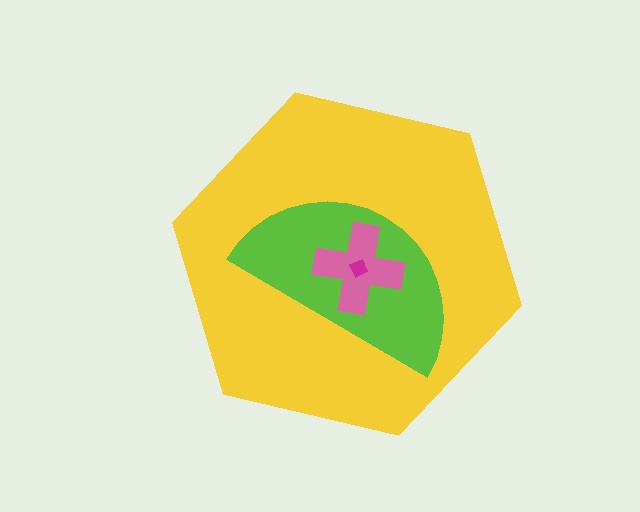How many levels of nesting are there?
4.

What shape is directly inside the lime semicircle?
The pink cross.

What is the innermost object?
The magenta diamond.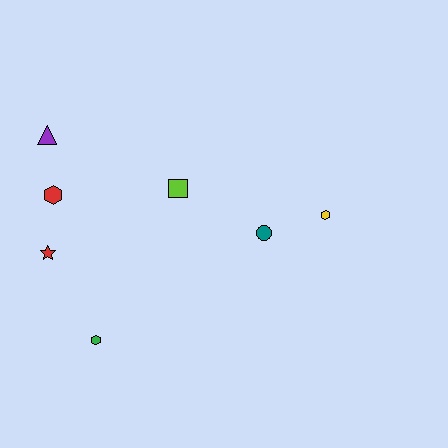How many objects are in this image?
There are 7 objects.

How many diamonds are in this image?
There are no diamonds.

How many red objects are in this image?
There are 2 red objects.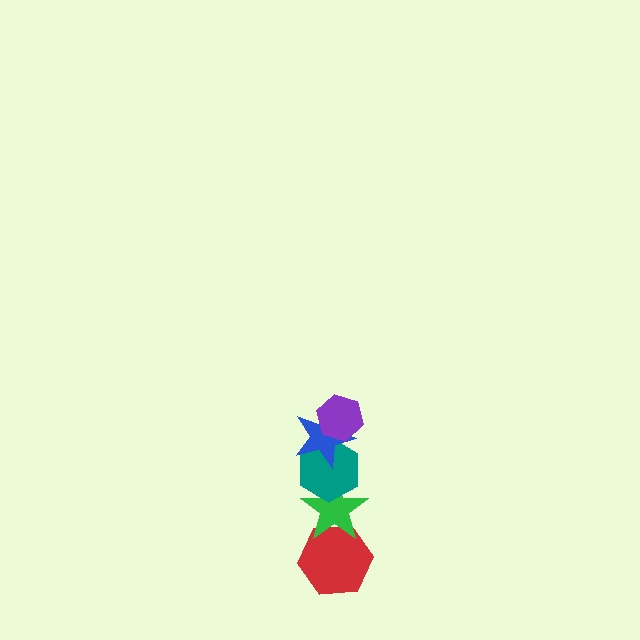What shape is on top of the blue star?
The purple hexagon is on top of the blue star.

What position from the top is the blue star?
The blue star is 2nd from the top.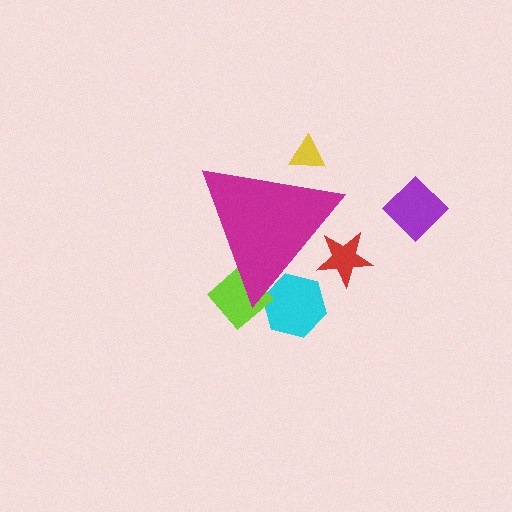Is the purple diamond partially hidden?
No, the purple diamond is fully visible.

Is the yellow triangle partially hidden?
Yes, the yellow triangle is partially hidden behind the magenta triangle.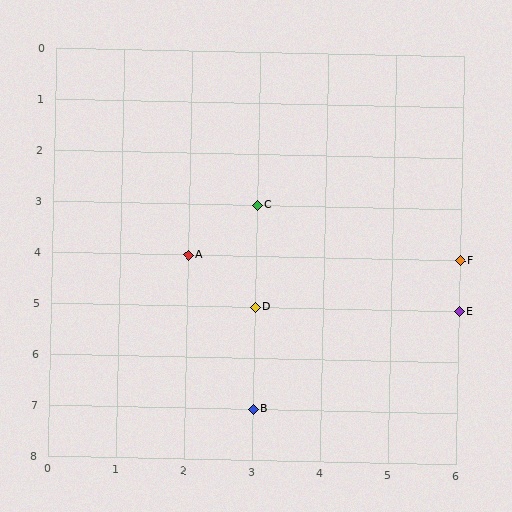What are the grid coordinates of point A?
Point A is at grid coordinates (2, 4).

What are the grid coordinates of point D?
Point D is at grid coordinates (3, 5).